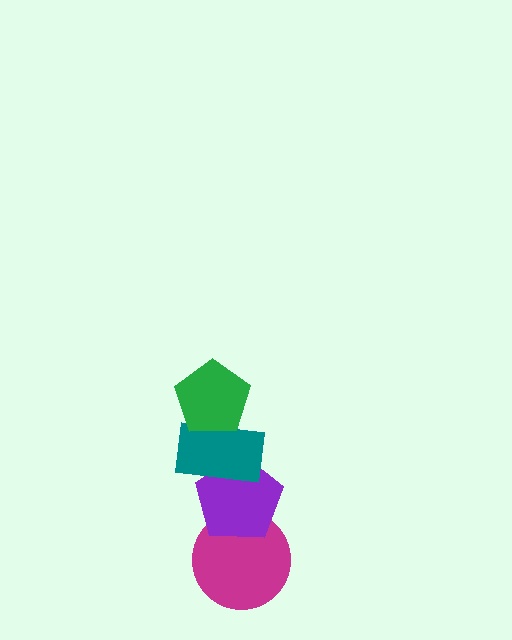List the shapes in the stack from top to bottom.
From top to bottom: the green pentagon, the teal rectangle, the purple pentagon, the magenta circle.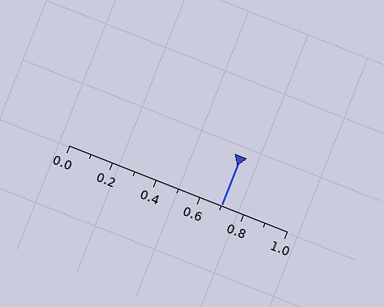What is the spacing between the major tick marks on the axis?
The major ticks are spaced 0.2 apart.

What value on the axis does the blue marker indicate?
The marker indicates approximately 0.7.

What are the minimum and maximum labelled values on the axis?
The axis runs from 0.0 to 1.0.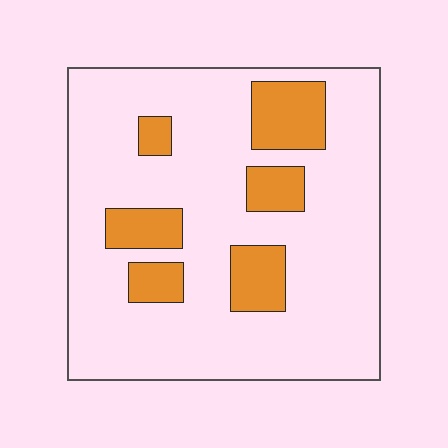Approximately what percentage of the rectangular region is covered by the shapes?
Approximately 20%.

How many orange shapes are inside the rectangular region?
6.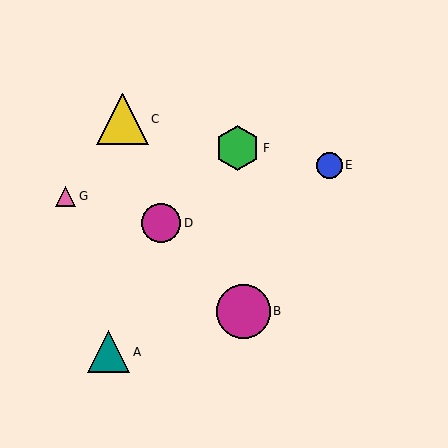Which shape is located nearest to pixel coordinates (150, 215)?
The magenta circle (labeled D) at (161, 223) is nearest to that location.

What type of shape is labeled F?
Shape F is a green hexagon.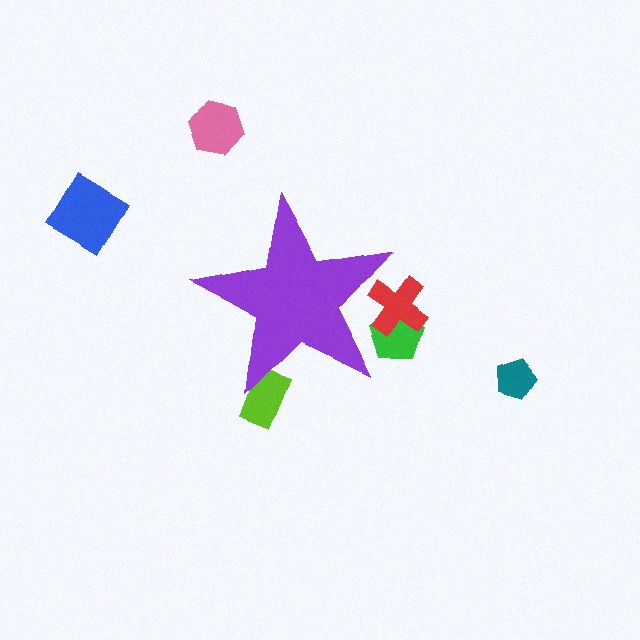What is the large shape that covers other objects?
A purple star.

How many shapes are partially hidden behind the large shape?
3 shapes are partially hidden.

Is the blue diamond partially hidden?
No, the blue diamond is fully visible.